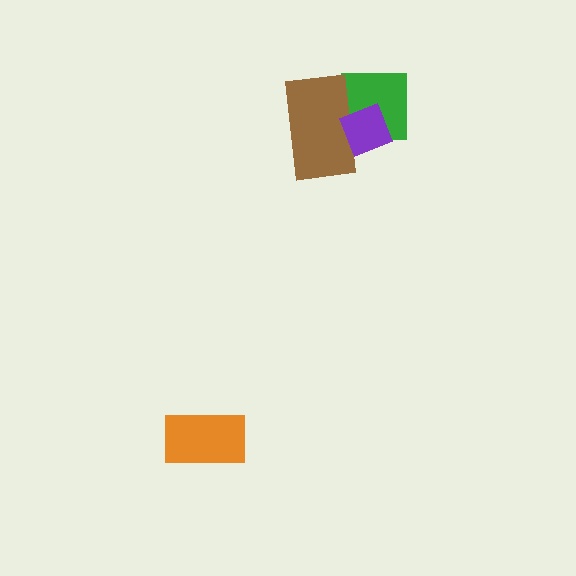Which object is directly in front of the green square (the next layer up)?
The brown rectangle is directly in front of the green square.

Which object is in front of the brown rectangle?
The purple diamond is in front of the brown rectangle.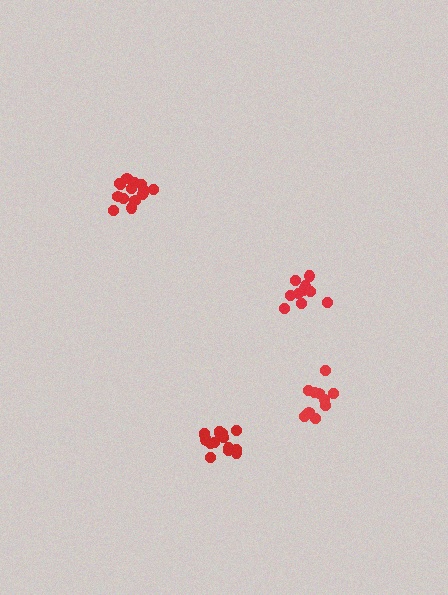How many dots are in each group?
Group 1: 10 dots, Group 2: 16 dots, Group 3: 14 dots, Group 4: 10 dots (50 total).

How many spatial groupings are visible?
There are 4 spatial groupings.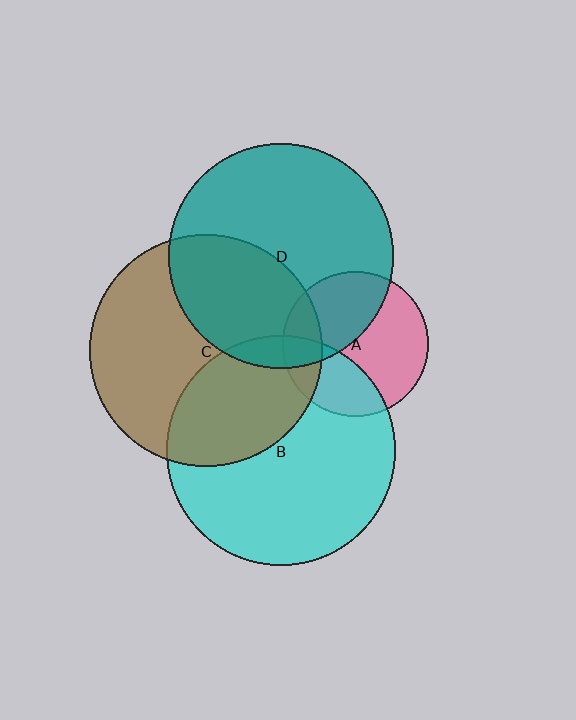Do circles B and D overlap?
Yes.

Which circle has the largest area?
Circle C (brown).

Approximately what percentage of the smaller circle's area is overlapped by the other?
Approximately 5%.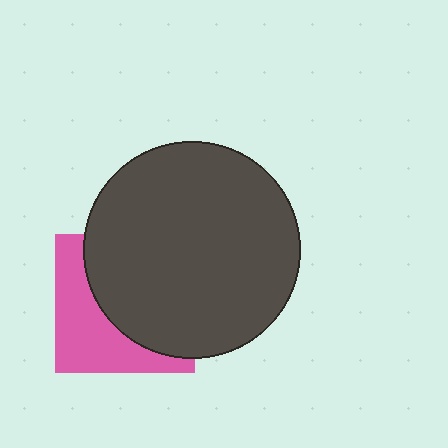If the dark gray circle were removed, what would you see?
You would see the complete pink square.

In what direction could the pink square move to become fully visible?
The pink square could move toward the lower-left. That would shift it out from behind the dark gray circle entirely.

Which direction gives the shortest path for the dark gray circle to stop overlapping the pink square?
Moving toward the upper-right gives the shortest separation.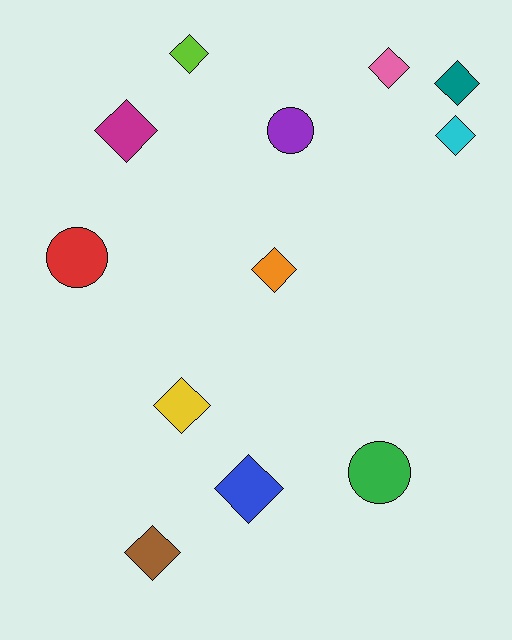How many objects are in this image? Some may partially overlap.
There are 12 objects.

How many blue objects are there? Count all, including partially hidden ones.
There is 1 blue object.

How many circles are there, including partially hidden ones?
There are 3 circles.